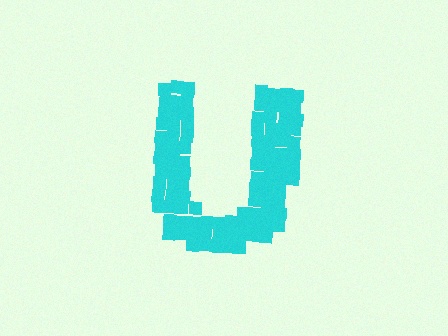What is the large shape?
The large shape is the letter U.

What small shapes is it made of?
It is made of small squares.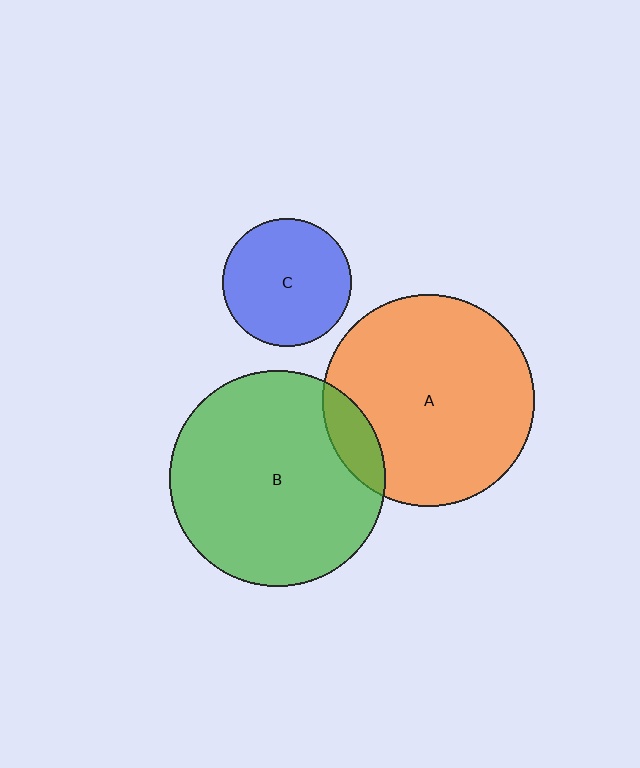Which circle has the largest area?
Circle B (green).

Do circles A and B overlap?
Yes.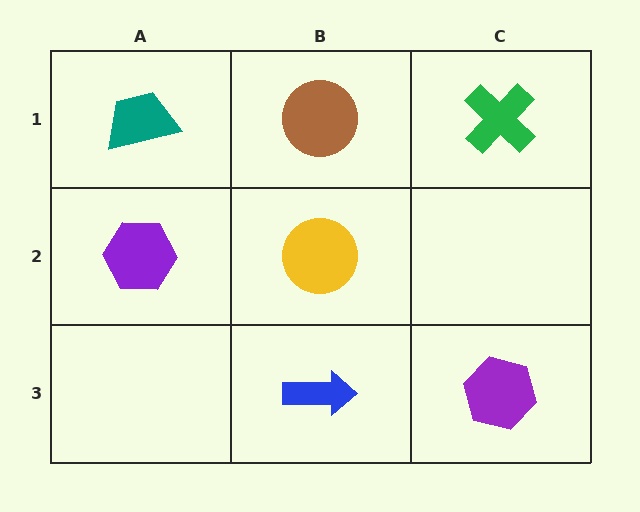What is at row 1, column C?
A green cross.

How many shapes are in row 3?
2 shapes.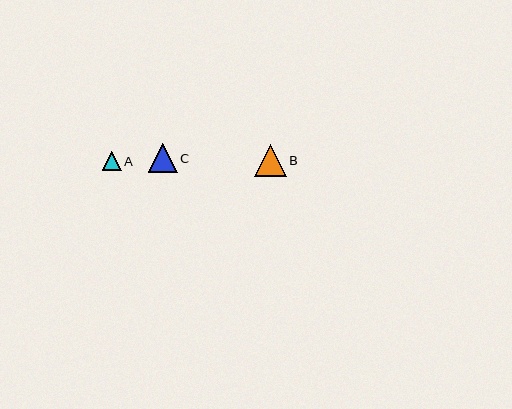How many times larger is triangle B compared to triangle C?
Triangle B is approximately 1.1 times the size of triangle C.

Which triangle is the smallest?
Triangle A is the smallest with a size of approximately 19 pixels.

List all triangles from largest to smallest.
From largest to smallest: B, C, A.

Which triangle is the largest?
Triangle B is the largest with a size of approximately 32 pixels.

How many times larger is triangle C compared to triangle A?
Triangle C is approximately 1.5 times the size of triangle A.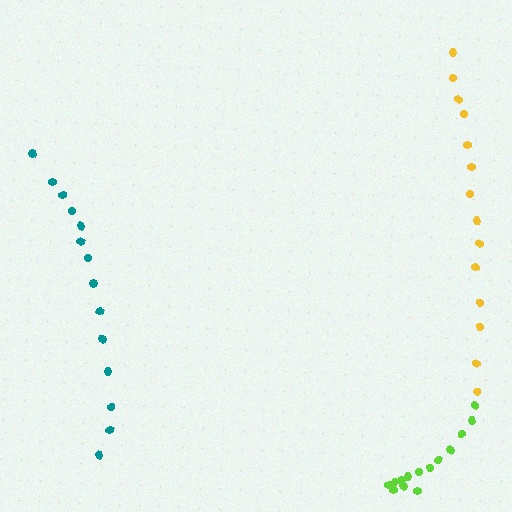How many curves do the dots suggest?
There are 3 distinct paths.